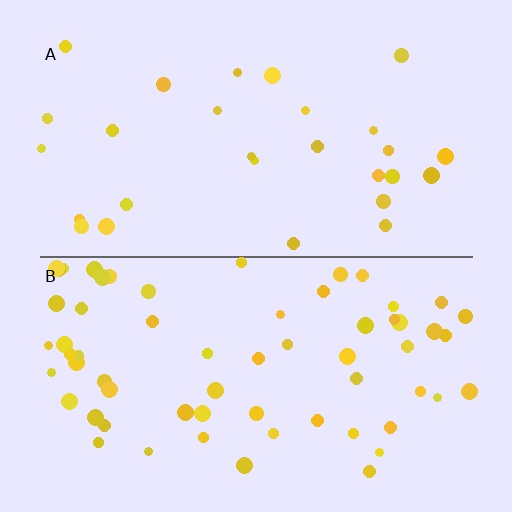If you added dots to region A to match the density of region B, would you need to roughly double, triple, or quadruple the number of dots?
Approximately double.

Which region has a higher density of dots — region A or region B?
B (the bottom).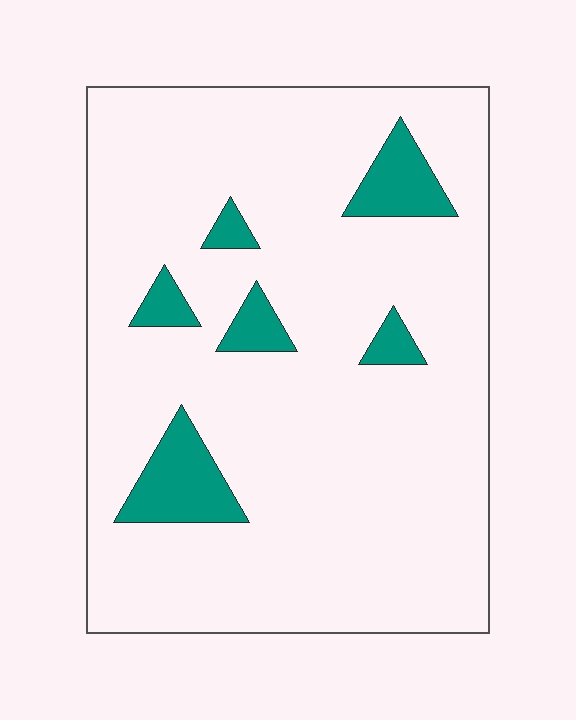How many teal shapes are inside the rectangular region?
6.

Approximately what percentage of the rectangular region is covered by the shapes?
Approximately 10%.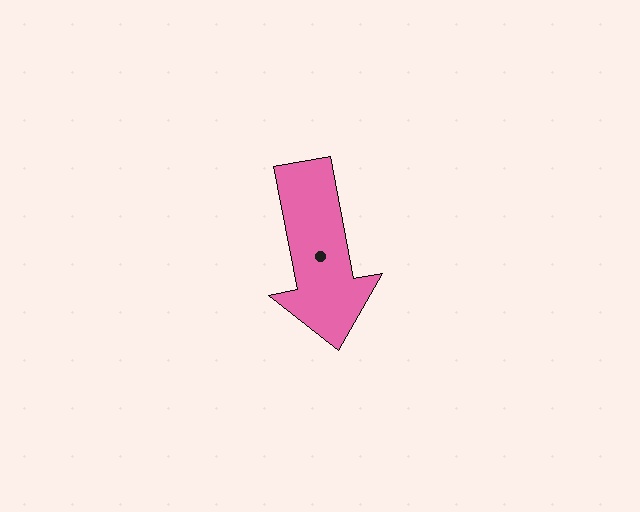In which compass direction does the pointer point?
South.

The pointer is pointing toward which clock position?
Roughly 6 o'clock.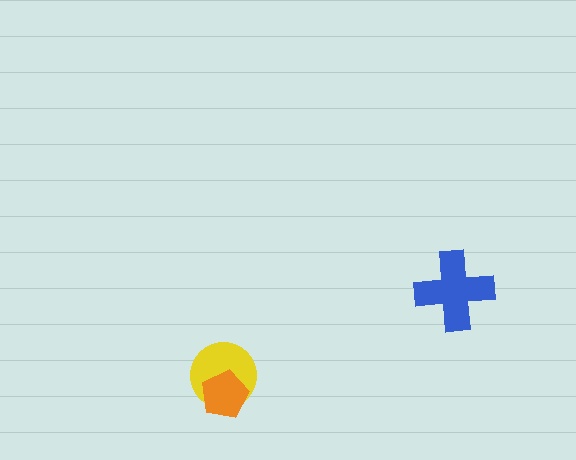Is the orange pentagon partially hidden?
No, no other shape covers it.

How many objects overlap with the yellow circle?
1 object overlaps with the yellow circle.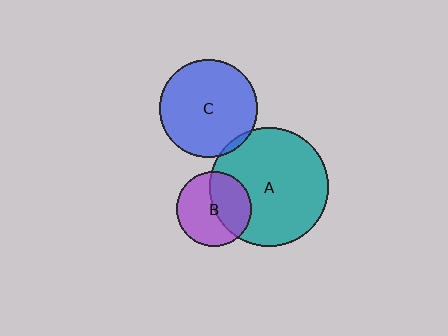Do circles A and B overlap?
Yes.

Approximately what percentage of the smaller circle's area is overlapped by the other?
Approximately 45%.